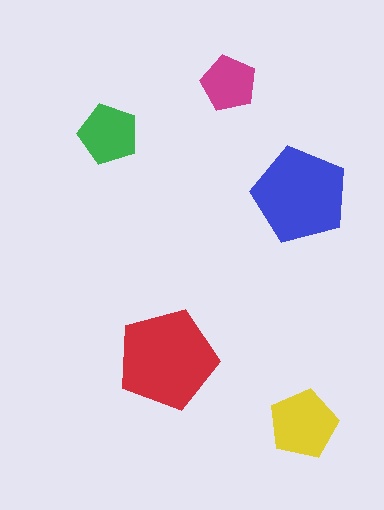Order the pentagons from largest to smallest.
the red one, the blue one, the yellow one, the green one, the magenta one.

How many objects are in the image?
There are 5 objects in the image.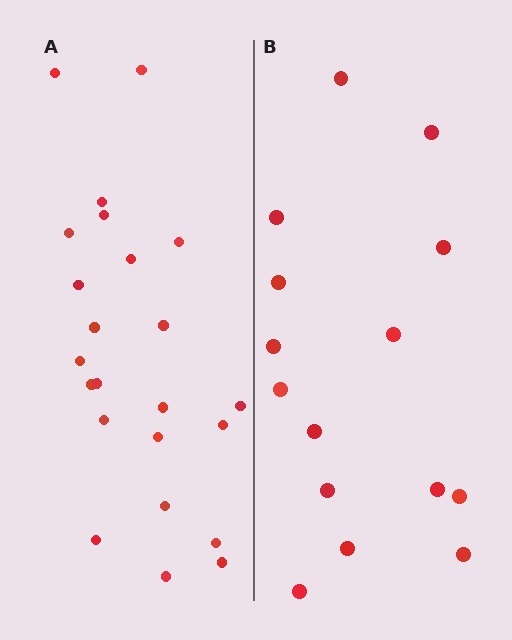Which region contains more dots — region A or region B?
Region A (the left region) has more dots.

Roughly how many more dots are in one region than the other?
Region A has roughly 8 or so more dots than region B.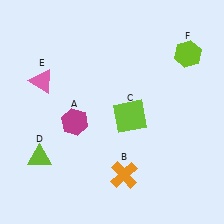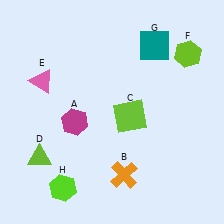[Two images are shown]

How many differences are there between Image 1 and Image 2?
There are 2 differences between the two images.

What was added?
A teal square (G), a lime hexagon (H) were added in Image 2.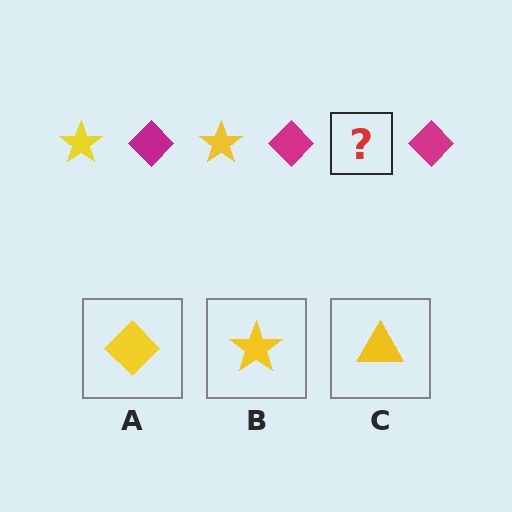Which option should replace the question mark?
Option B.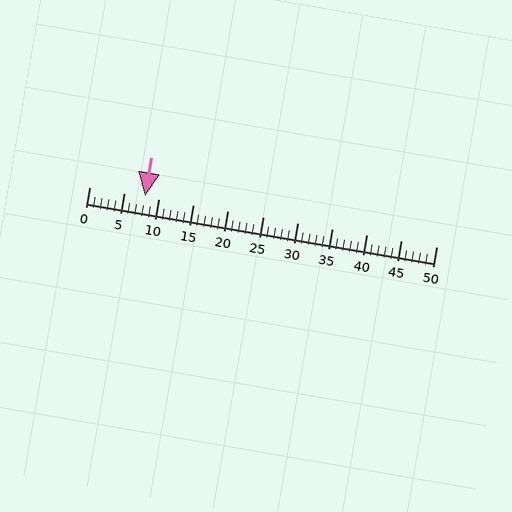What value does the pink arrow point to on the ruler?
The pink arrow points to approximately 8.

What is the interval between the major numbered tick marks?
The major tick marks are spaced 5 units apart.